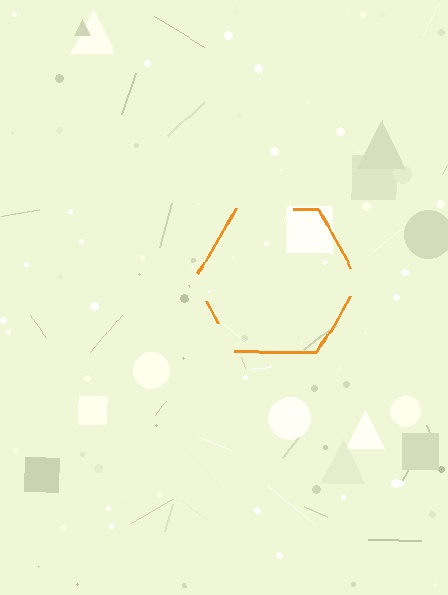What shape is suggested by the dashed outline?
The dashed outline suggests a hexagon.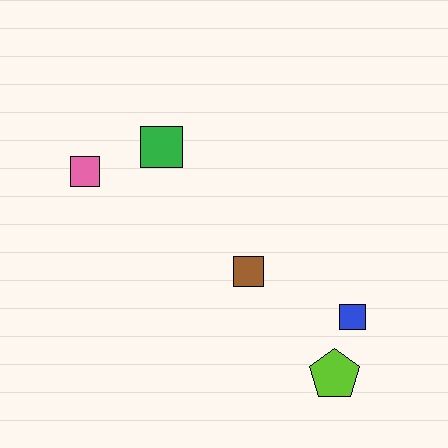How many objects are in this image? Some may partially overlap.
There are 5 objects.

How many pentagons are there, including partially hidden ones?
There is 1 pentagon.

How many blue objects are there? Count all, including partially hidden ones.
There is 1 blue object.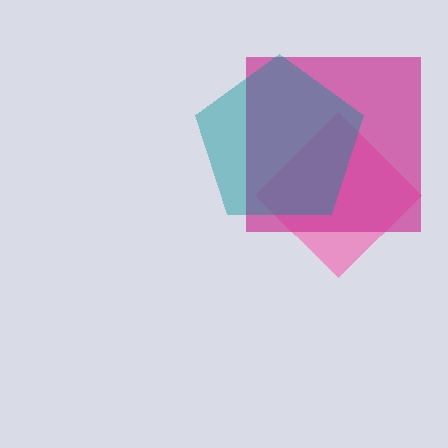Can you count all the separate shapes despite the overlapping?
Yes, there are 3 separate shapes.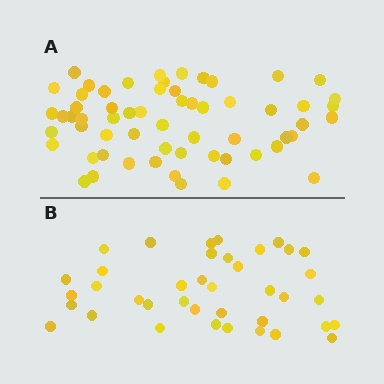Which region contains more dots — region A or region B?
Region A (the top region) has more dots.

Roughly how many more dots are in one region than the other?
Region A has approximately 20 more dots than region B.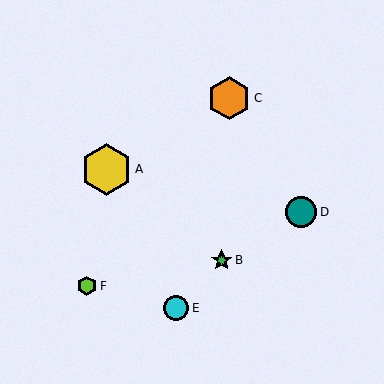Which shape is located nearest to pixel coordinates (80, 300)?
The lime hexagon (labeled F) at (87, 286) is nearest to that location.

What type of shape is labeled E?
Shape E is a cyan circle.